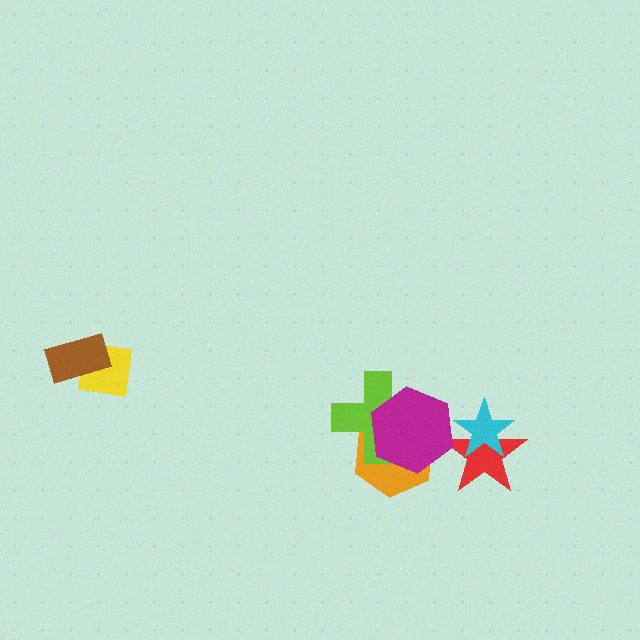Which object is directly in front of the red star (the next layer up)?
The magenta hexagon is directly in front of the red star.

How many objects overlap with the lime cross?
2 objects overlap with the lime cross.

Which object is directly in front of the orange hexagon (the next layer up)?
The lime cross is directly in front of the orange hexagon.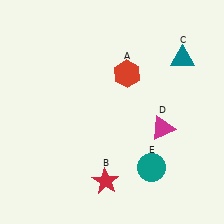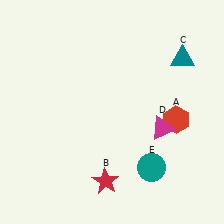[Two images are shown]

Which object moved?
The red hexagon (A) moved right.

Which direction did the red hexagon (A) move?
The red hexagon (A) moved right.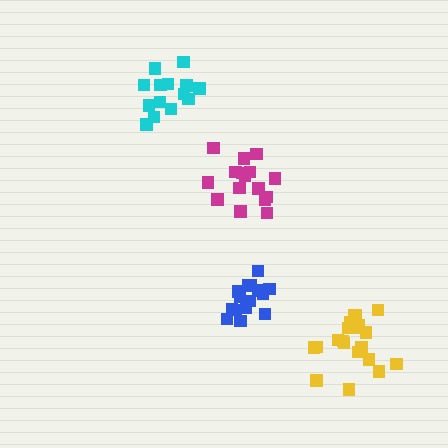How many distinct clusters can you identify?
There are 4 distinct clusters.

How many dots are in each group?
Group 1: 15 dots, Group 2: 16 dots, Group 3: 20 dots, Group 4: 14 dots (65 total).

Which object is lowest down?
The yellow cluster is bottommost.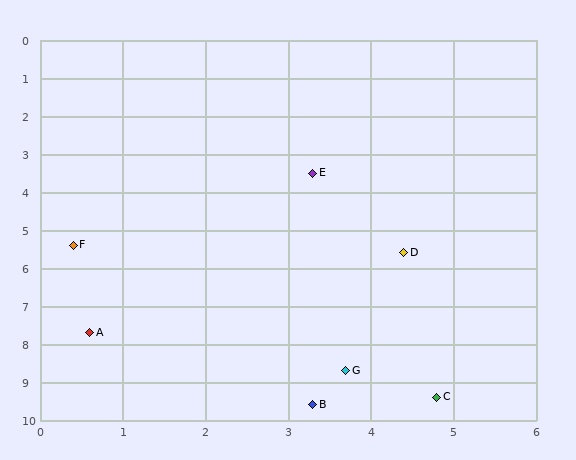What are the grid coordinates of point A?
Point A is at approximately (0.6, 7.7).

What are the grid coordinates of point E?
Point E is at approximately (3.3, 3.5).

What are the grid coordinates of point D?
Point D is at approximately (4.4, 5.6).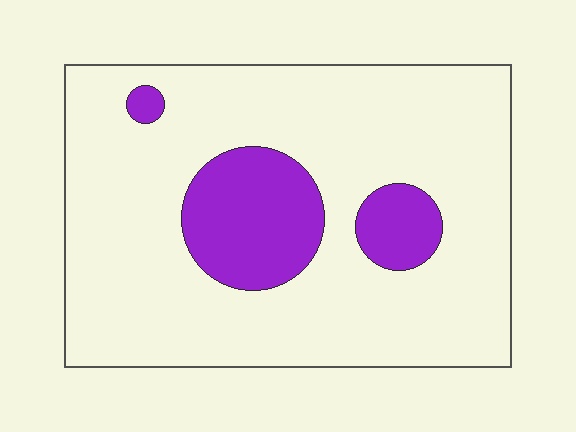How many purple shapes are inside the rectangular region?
3.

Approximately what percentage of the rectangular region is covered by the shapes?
Approximately 15%.